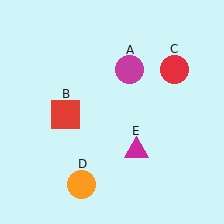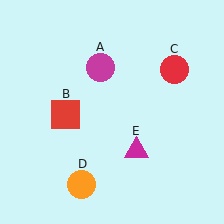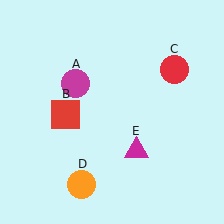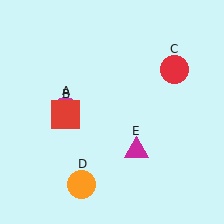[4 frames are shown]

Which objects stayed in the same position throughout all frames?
Red square (object B) and red circle (object C) and orange circle (object D) and magenta triangle (object E) remained stationary.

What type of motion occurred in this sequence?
The magenta circle (object A) rotated counterclockwise around the center of the scene.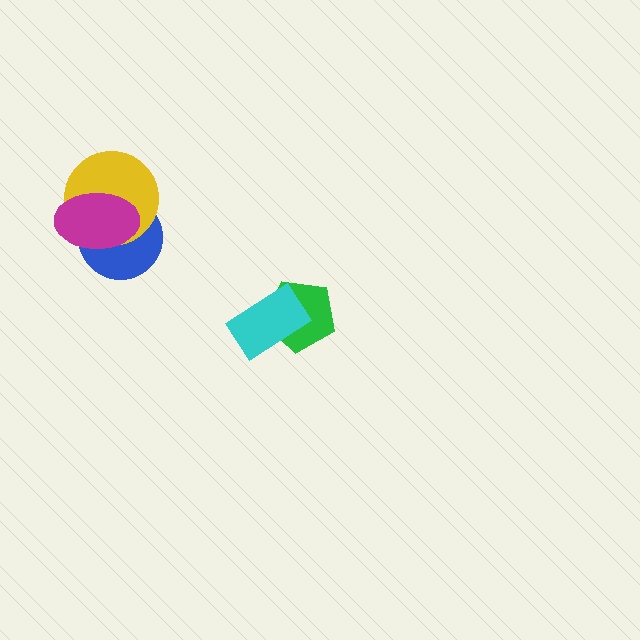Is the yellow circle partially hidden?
Yes, it is partially covered by another shape.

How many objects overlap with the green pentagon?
1 object overlaps with the green pentagon.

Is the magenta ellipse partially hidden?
No, no other shape covers it.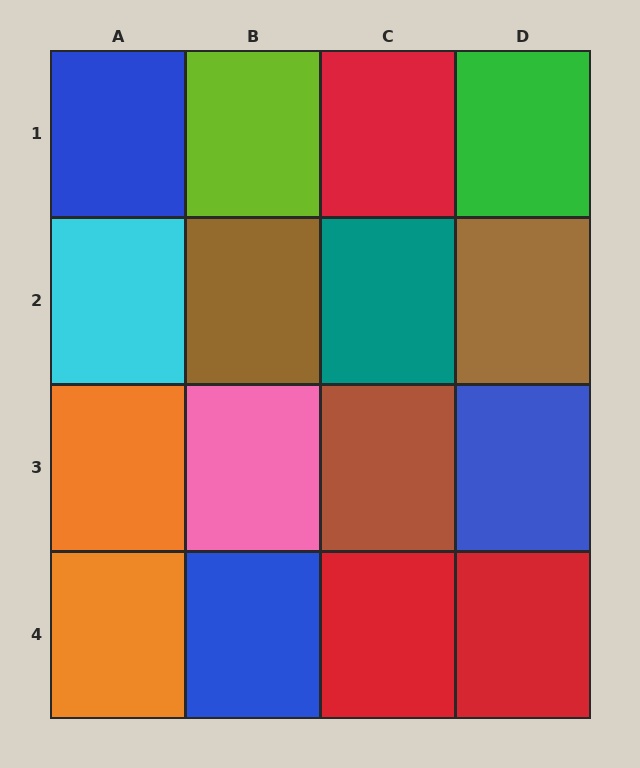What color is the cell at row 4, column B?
Blue.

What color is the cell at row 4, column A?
Orange.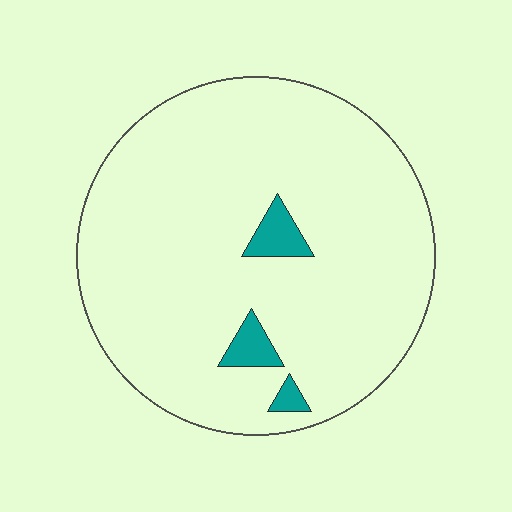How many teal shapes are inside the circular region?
3.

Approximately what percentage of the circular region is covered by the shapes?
Approximately 5%.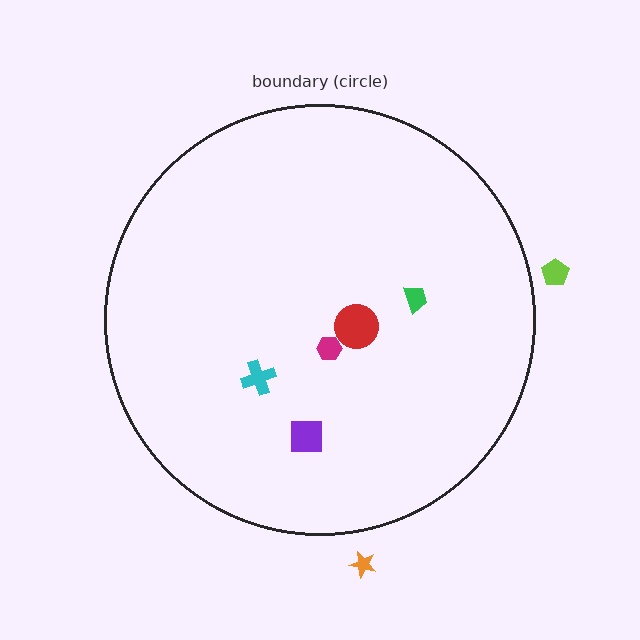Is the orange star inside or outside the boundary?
Outside.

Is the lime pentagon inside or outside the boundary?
Outside.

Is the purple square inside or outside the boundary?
Inside.